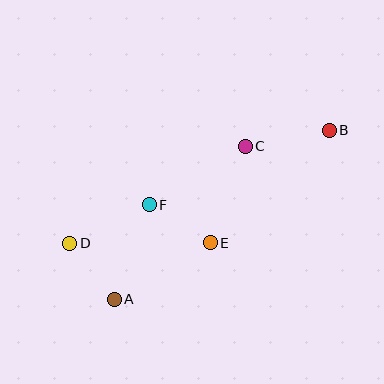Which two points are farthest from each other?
Points B and D are farthest from each other.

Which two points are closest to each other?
Points A and D are closest to each other.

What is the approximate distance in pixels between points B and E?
The distance between B and E is approximately 164 pixels.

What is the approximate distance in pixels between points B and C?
The distance between B and C is approximately 86 pixels.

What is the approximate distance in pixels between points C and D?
The distance between C and D is approximately 200 pixels.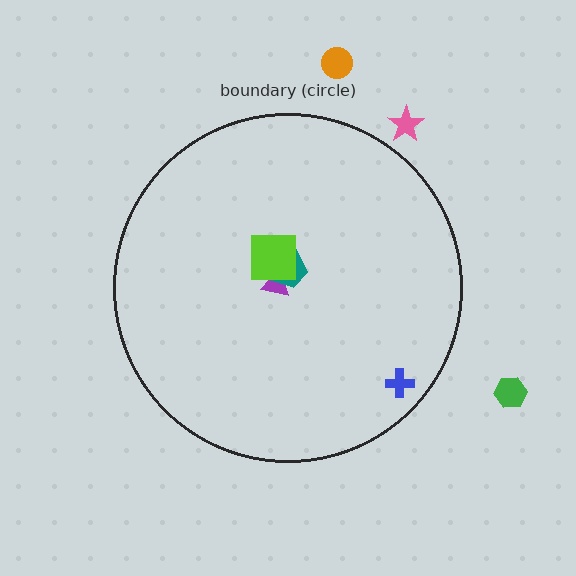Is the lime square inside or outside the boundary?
Inside.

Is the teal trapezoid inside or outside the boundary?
Inside.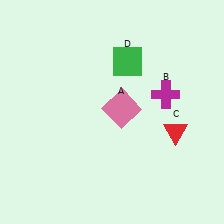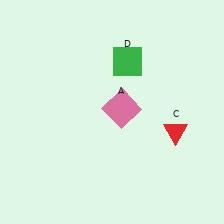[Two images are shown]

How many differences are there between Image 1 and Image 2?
There is 1 difference between the two images.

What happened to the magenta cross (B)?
The magenta cross (B) was removed in Image 2. It was in the top-right area of Image 1.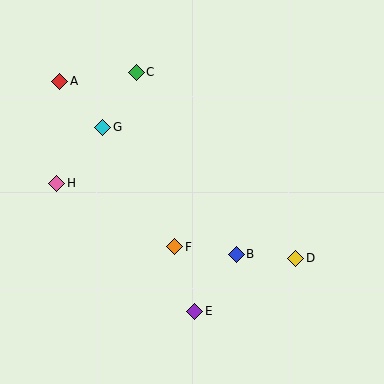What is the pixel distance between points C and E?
The distance between C and E is 246 pixels.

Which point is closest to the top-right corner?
Point C is closest to the top-right corner.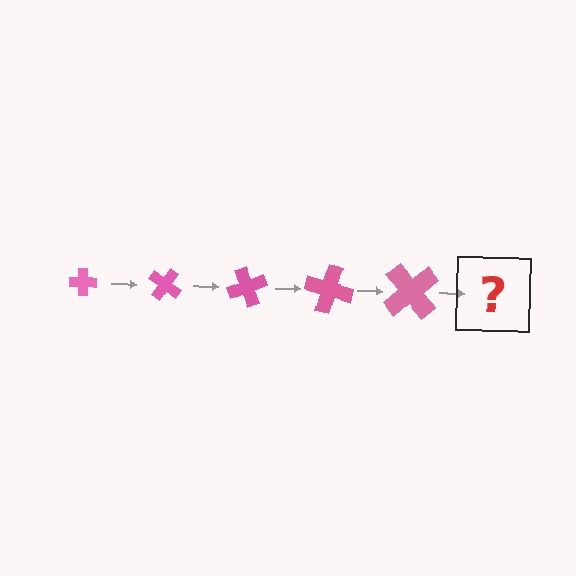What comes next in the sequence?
The next element should be a cross, larger than the previous one and rotated 175 degrees from the start.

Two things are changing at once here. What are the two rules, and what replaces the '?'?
The two rules are that the cross grows larger each step and it rotates 35 degrees each step. The '?' should be a cross, larger than the previous one and rotated 175 degrees from the start.